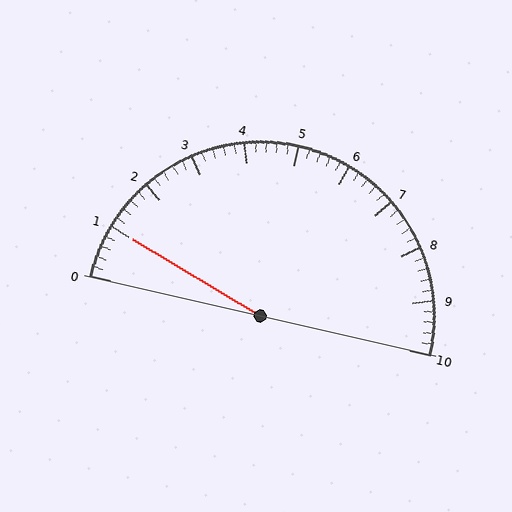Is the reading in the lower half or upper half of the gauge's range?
The reading is in the lower half of the range (0 to 10).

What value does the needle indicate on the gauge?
The needle indicates approximately 1.0.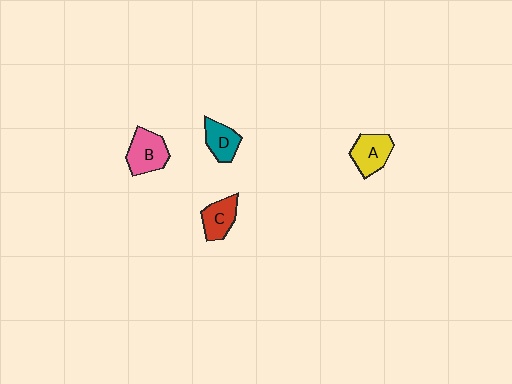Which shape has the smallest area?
Shape D (teal).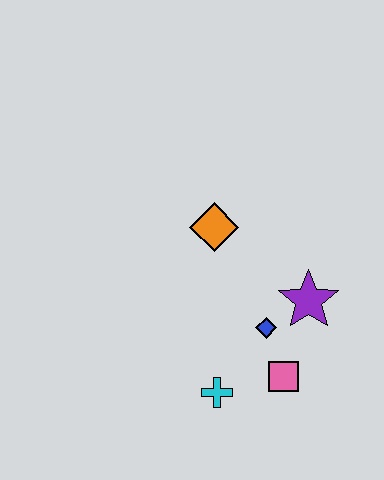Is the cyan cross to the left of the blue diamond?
Yes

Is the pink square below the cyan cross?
No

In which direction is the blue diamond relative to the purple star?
The blue diamond is to the left of the purple star.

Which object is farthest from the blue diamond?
The orange diamond is farthest from the blue diamond.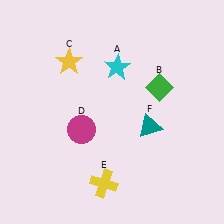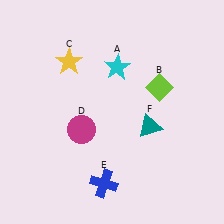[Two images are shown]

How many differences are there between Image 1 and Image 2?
There are 2 differences between the two images.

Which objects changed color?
B changed from green to lime. E changed from yellow to blue.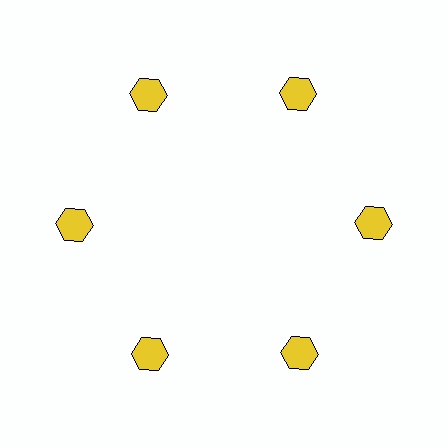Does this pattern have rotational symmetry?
Yes, this pattern has 6-fold rotational symmetry. It looks the same after rotating 60 degrees around the center.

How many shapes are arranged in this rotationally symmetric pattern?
There are 6 shapes, arranged in 6 groups of 1.